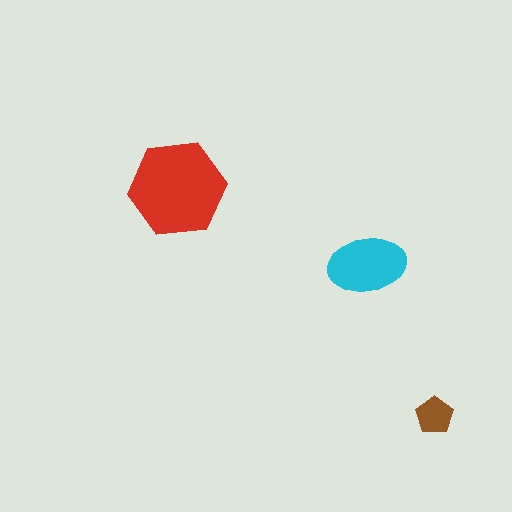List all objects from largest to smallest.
The red hexagon, the cyan ellipse, the brown pentagon.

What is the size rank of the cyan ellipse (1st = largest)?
2nd.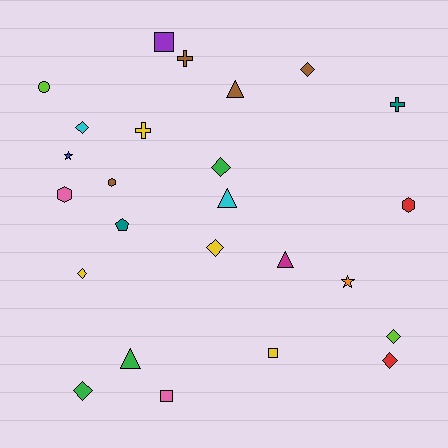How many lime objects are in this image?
There are 2 lime objects.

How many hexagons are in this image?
There are 3 hexagons.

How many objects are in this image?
There are 25 objects.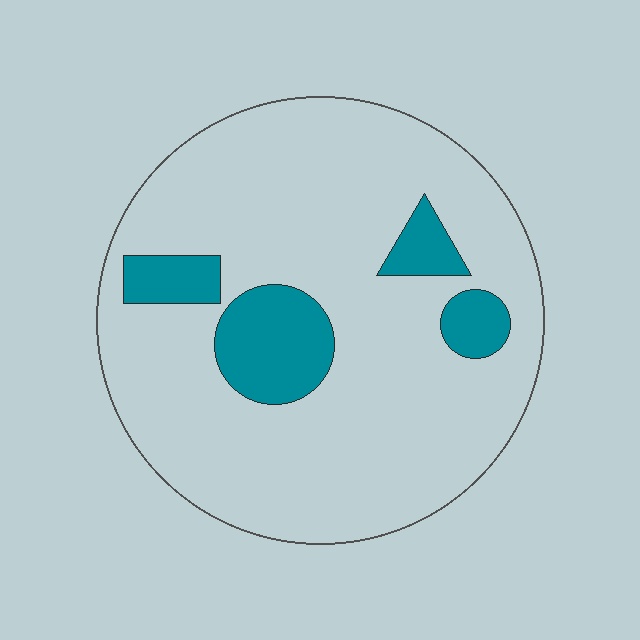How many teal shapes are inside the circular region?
4.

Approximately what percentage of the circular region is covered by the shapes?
Approximately 15%.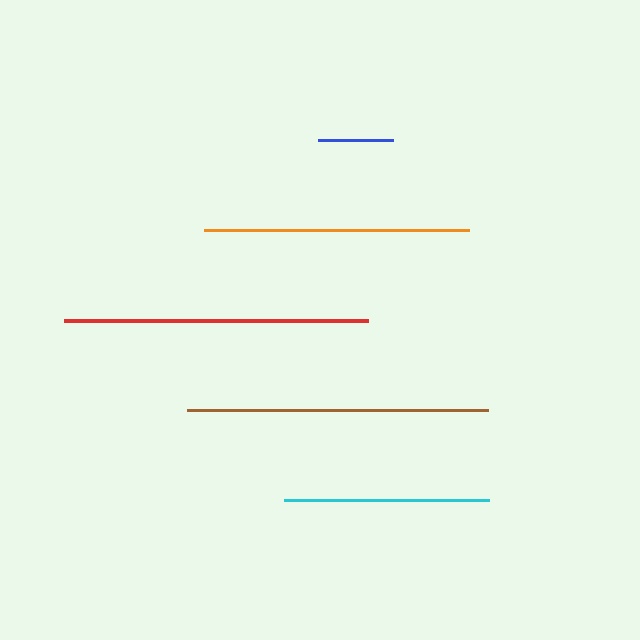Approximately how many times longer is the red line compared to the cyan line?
The red line is approximately 1.5 times the length of the cyan line.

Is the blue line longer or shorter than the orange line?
The orange line is longer than the blue line.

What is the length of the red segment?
The red segment is approximately 303 pixels long.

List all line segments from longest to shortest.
From longest to shortest: red, brown, orange, cyan, blue.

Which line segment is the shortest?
The blue line is the shortest at approximately 75 pixels.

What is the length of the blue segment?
The blue segment is approximately 75 pixels long.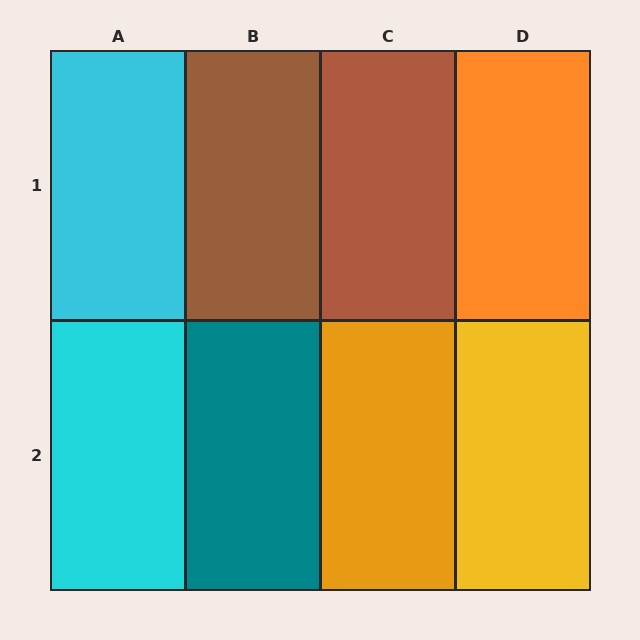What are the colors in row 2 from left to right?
Cyan, teal, orange, yellow.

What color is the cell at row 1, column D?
Orange.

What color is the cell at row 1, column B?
Brown.